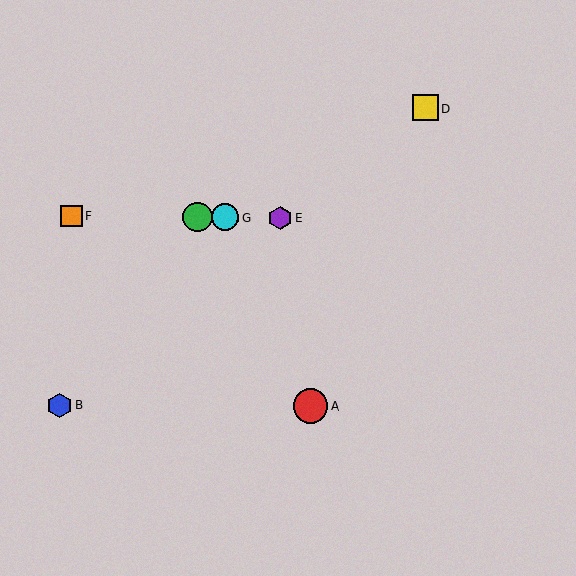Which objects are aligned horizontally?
Objects C, E, F, G are aligned horizontally.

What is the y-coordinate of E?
Object E is at y≈218.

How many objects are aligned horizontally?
4 objects (C, E, F, G) are aligned horizontally.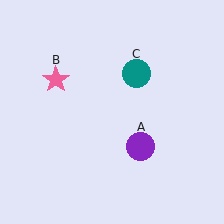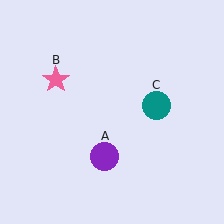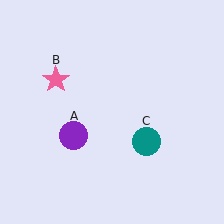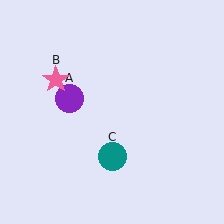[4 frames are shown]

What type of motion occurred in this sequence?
The purple circle (object A), teal circle (object C) rotated clockwise around the center of the scene.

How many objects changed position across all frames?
2 objects changed position: purple circle (object A), teal circle (object C).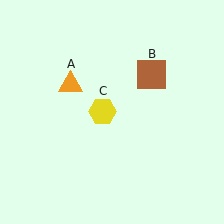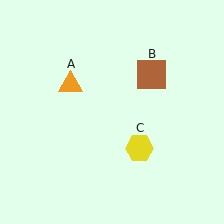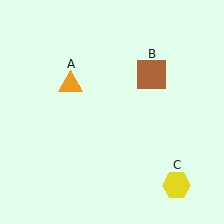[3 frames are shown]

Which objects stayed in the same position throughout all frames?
Orange triangle (object A) and brown square (object B) remained stationary.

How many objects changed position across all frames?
1 object changed position: yellow hexagon (object C).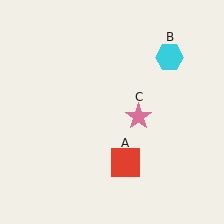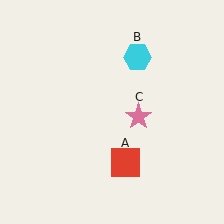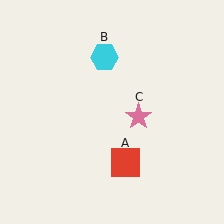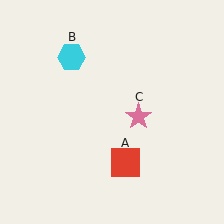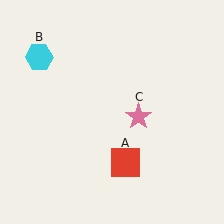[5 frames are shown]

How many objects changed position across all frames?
1 object changed position: cyan hexagon (object B).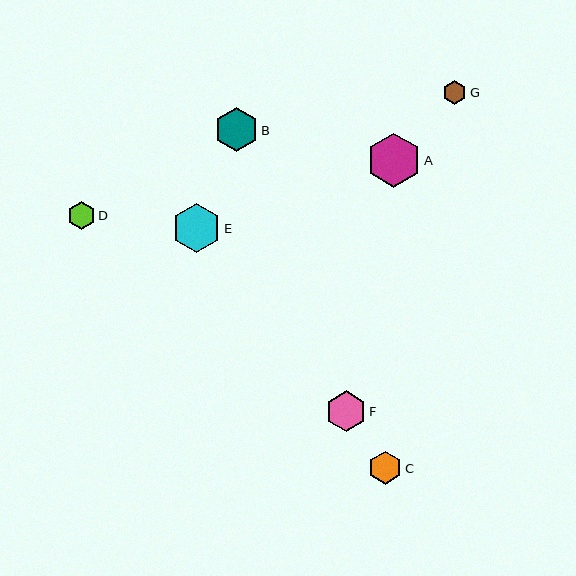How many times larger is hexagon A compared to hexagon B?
Hexagon A is approximately 1.2 times the size of hexagon B.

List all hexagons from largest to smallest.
From largest to smallest: A, E, B, F, C, D, G.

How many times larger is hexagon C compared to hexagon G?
Hexagon C is approximately 1.4 times the size of hexagon G.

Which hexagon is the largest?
Hexagon A is the largest with a size of approximately 54 pixels.